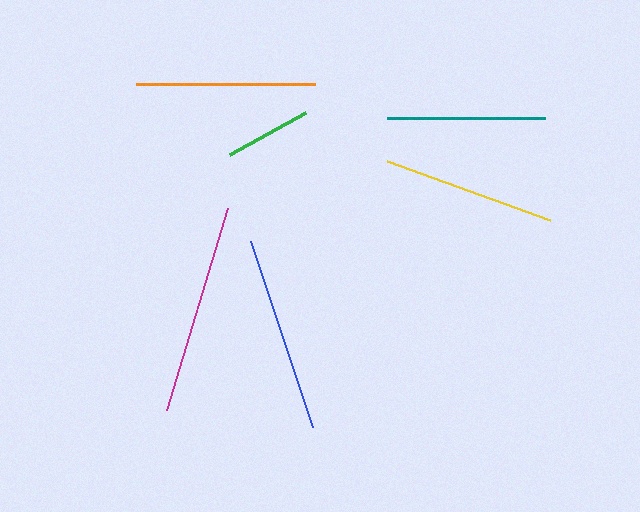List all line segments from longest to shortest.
From longest to shortest: magenta, blue, orange, yellow, teal, green.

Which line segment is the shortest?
The green line is the shortest at approximately 87 pixels.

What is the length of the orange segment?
The orange segment is approximately 179 pixels long.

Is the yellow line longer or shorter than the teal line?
The yellow line is longer than the teal line.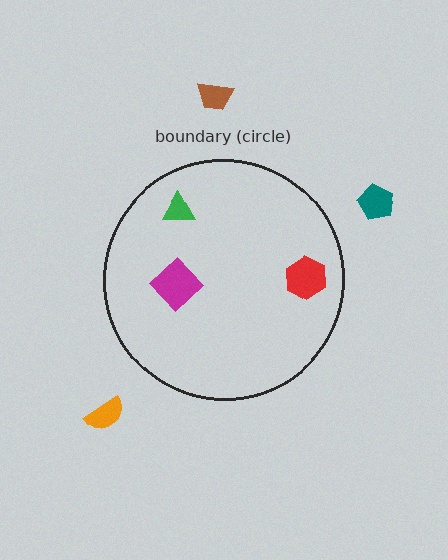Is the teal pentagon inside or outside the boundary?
Outside.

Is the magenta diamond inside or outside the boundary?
Inside.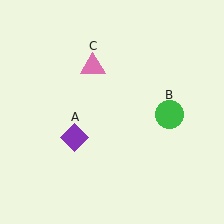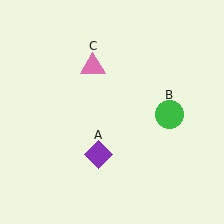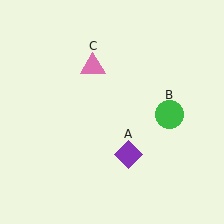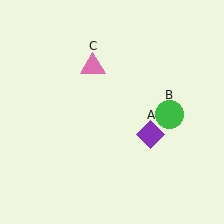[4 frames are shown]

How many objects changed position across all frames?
1 object changed position: purple diamond (object A).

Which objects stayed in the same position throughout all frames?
Green circle (object B) and pink triangle (object C) remained stationary.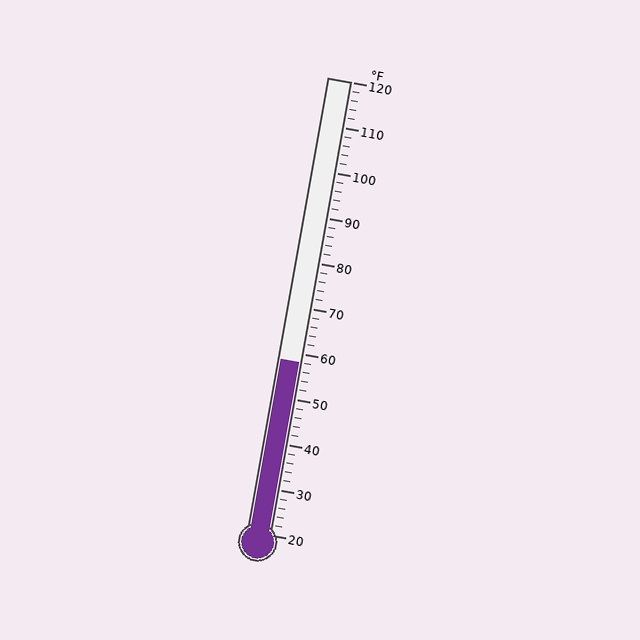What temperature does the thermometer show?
The thermometer shows approximately 58°F.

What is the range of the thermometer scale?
The thermometer scale ranges from 20°F to 120°F.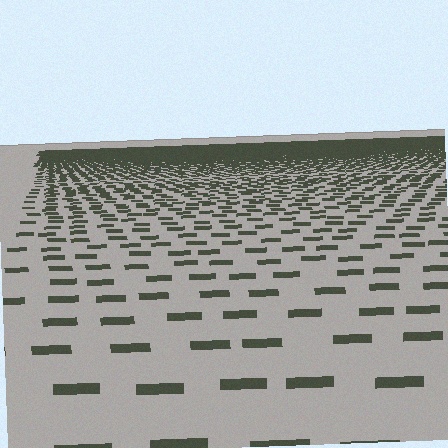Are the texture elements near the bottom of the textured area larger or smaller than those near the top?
Larger. Near the bottom, elements are closer to the viewer and appear at a bigger on-screen size.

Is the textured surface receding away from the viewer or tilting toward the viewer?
The surface is receding away from the viewer. Texture elements get smaller and denser toward the top.